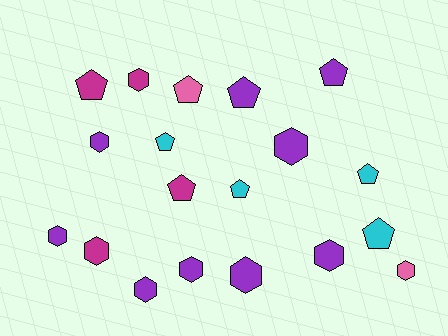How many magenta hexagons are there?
There are 2 magenta hexagons.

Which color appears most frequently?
Purple, with 9 objects.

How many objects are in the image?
There are 19 objects.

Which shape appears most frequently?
Hexagon, with 10 objects.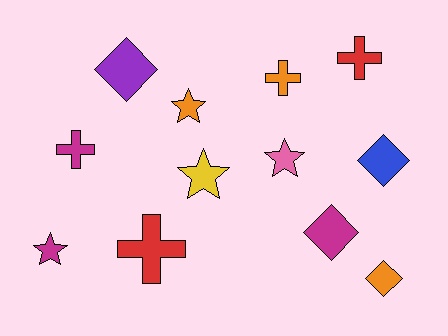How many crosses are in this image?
There are 4 crosses.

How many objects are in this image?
There are 12 objects.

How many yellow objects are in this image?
There is 1 yellow object.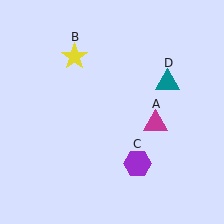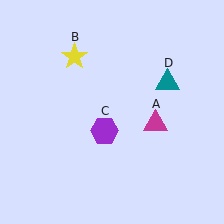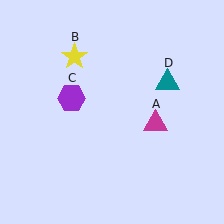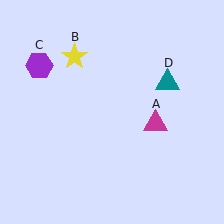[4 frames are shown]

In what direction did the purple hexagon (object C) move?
The purple hexagon (object C) moved up and to the left.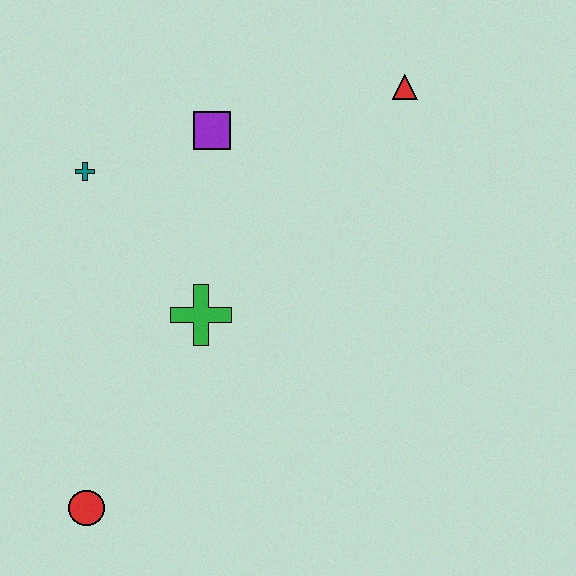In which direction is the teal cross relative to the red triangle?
The teal cross is to the left of the red triangle.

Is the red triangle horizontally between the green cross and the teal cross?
No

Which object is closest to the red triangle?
The purple square is closest to the red triangle.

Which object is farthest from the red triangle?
The red circle is farthest from the red triangle.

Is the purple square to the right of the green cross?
Yes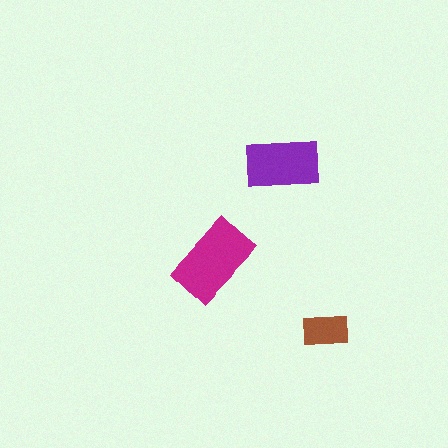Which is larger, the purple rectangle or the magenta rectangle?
The magenta one.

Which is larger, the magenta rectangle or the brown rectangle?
The magenta one.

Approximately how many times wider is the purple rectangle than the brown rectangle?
About 1.5 times wider.